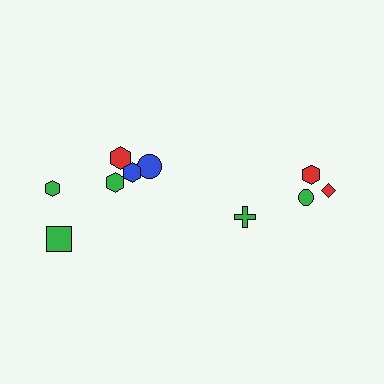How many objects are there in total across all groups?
There are 10 objects.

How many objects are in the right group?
There are 4 objects.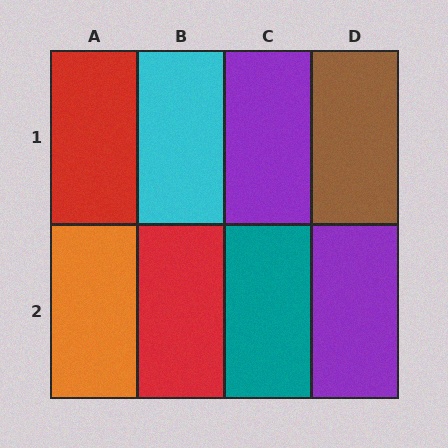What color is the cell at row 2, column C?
Teal.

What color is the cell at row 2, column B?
Red.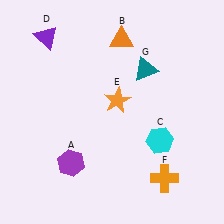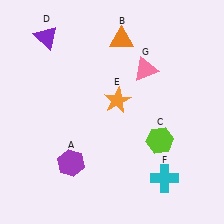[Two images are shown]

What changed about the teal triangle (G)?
In Image 1, G is teal. In Image 2, it changed to pink.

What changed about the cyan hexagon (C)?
In Image 1, C is cyan. In Image 2, it changed to lime.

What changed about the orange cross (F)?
In Image 1, F is orange. In Image 2, it changed to cyan.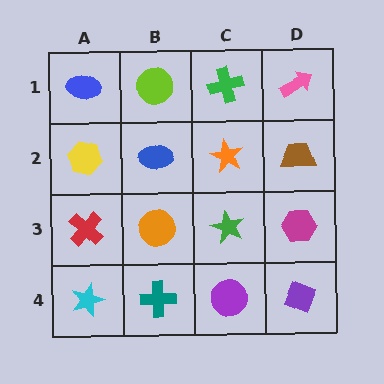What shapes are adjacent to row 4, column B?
An orange circle (row 3, column B), a cyan star (row 4, column A), a purple circle (row 4, column C).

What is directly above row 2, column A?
A blue ellipse.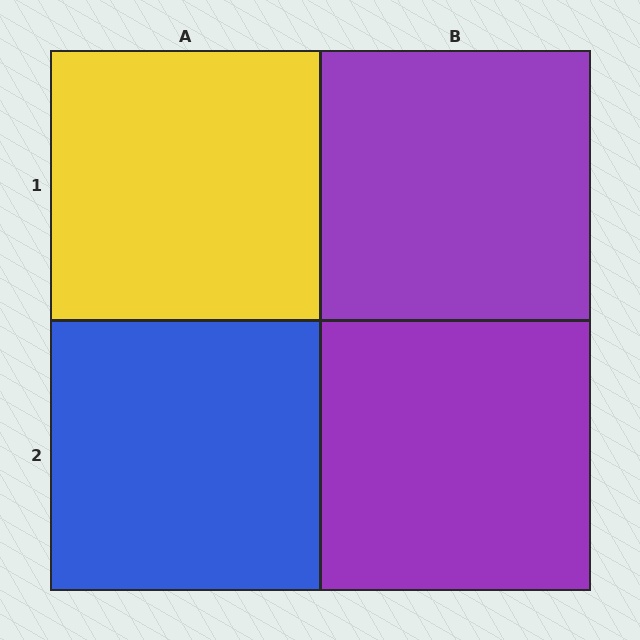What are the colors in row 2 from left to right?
Blue, purple.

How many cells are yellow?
1 cell is yellow.